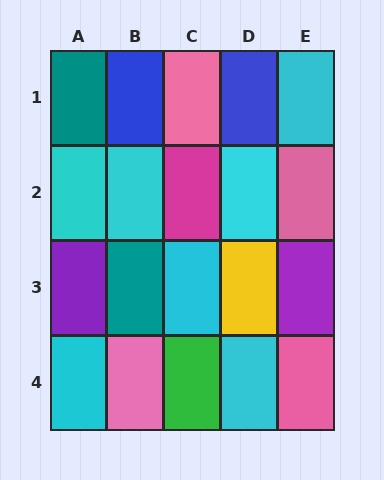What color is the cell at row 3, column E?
Purple.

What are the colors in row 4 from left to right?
Cyan, pink, green, cyan, pink.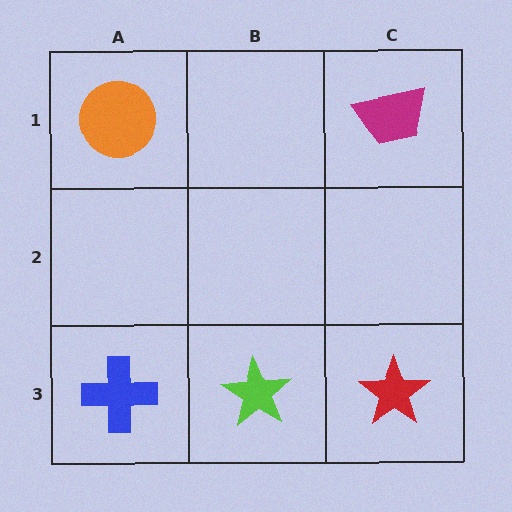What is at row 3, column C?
A red star.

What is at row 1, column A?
An orange circle.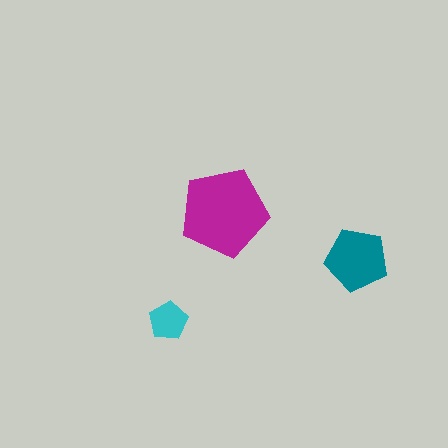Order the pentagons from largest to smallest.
the magenta one, the teal one, the cyan one.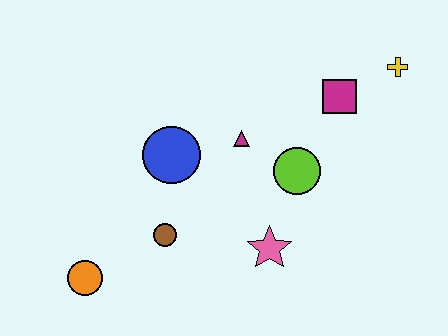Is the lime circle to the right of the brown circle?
Yes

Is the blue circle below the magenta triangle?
Yes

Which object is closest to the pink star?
The lime circle is closest to the pink star.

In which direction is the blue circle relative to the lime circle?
The blue circle is to the left of the lime circle.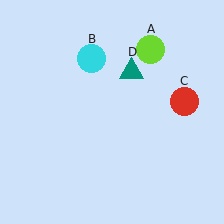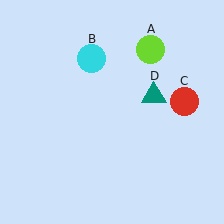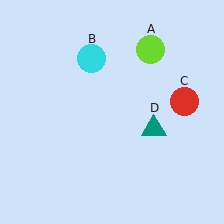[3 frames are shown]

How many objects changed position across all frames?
1 object changed position: teal triangle (object D).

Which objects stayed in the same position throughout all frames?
Lime circle (object A) and cyan circle (object B) and red circle (object C) remained stationary.